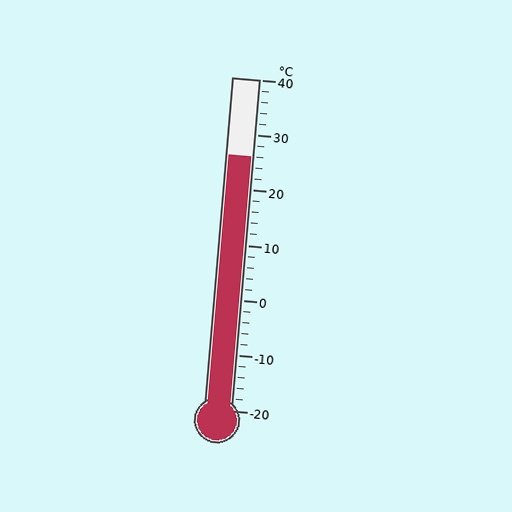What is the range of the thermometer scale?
The thermometer scale ranges from -20°C to 40°C.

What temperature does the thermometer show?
The thermometer shows approximately 26°C.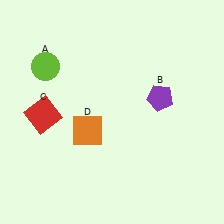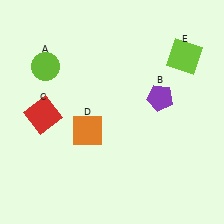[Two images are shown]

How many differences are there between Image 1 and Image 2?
There is 1 difference between the two images.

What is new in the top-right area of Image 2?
A lime square (E) was added in the top-right area of Image 2.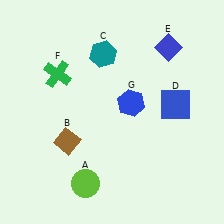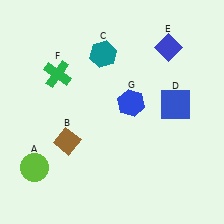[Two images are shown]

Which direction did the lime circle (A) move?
The lime circle (A) moved left.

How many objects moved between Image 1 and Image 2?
1 object moved between the two images.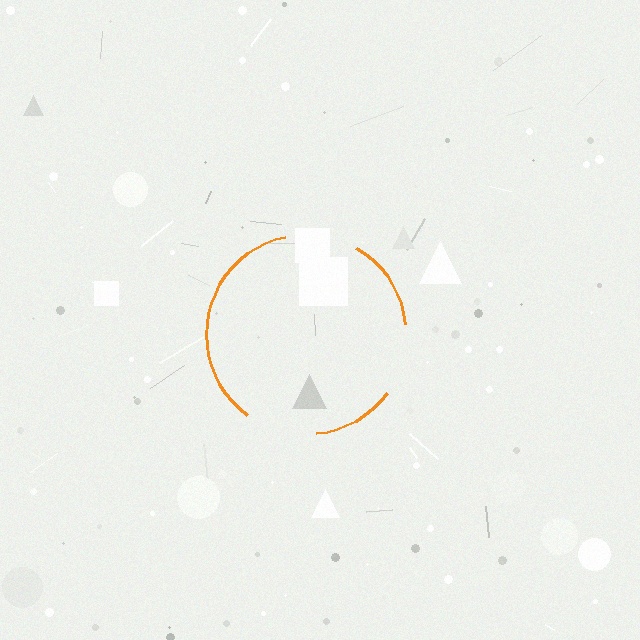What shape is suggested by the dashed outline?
The dashed outline suggests a circle.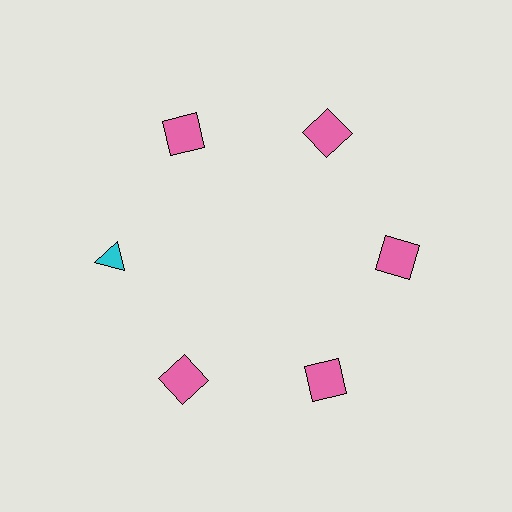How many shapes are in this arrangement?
There are 6 shapes arranged in a ring pattern.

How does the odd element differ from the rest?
It differs in both color (cyan instead of pink) and shape (triangle instead of square).